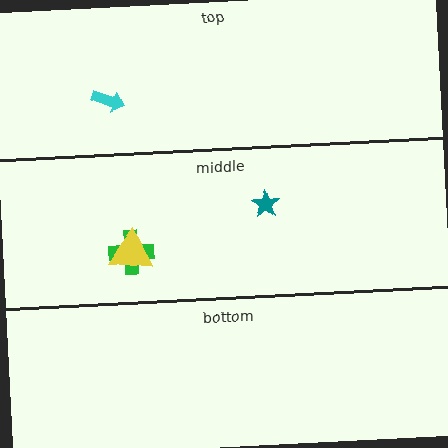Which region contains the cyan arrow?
The top region.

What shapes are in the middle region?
The teal star, the green cross, the yellow triangle.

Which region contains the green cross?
The middle region.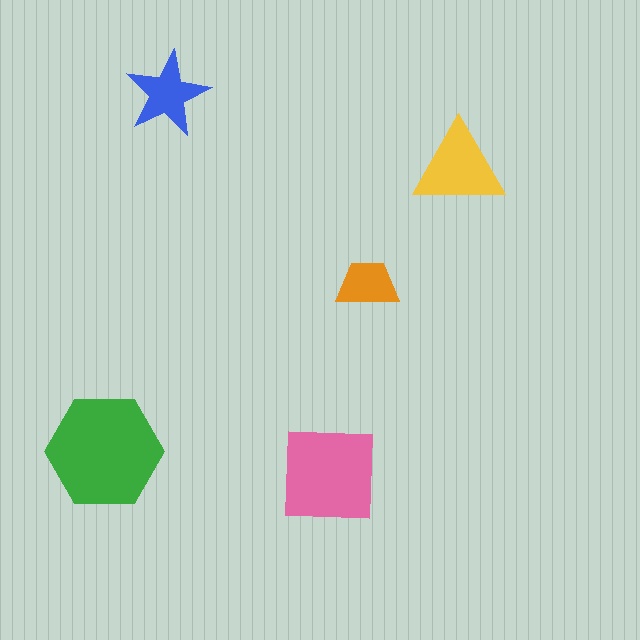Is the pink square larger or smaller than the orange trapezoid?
Larger.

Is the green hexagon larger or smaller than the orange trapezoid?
Larger.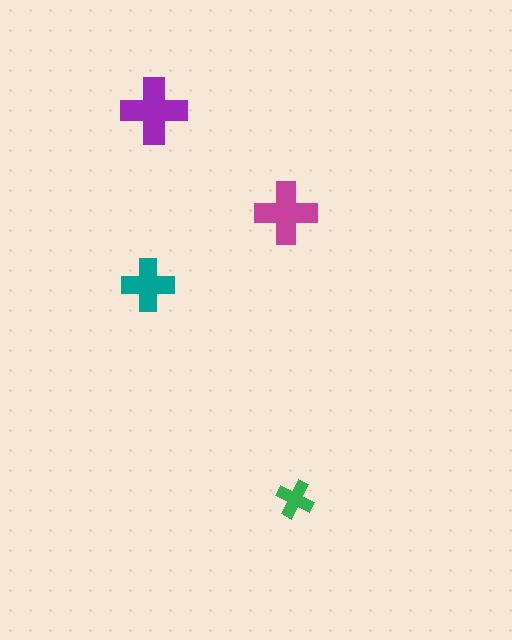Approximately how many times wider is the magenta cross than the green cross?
About 1.5 times wider.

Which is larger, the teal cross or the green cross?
The teal one.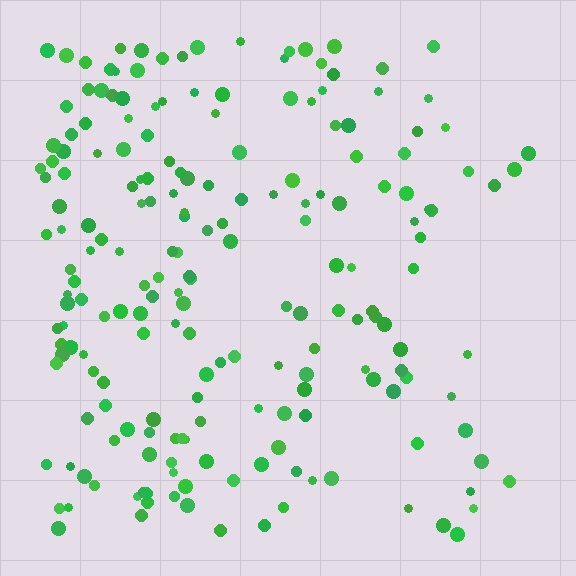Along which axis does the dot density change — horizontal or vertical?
Horizontal.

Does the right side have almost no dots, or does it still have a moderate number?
Still a moderate number, just noticeably fewer than the left.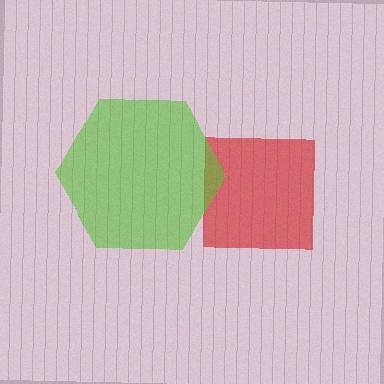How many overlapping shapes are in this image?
There are 2 overlapping shapes in the image.